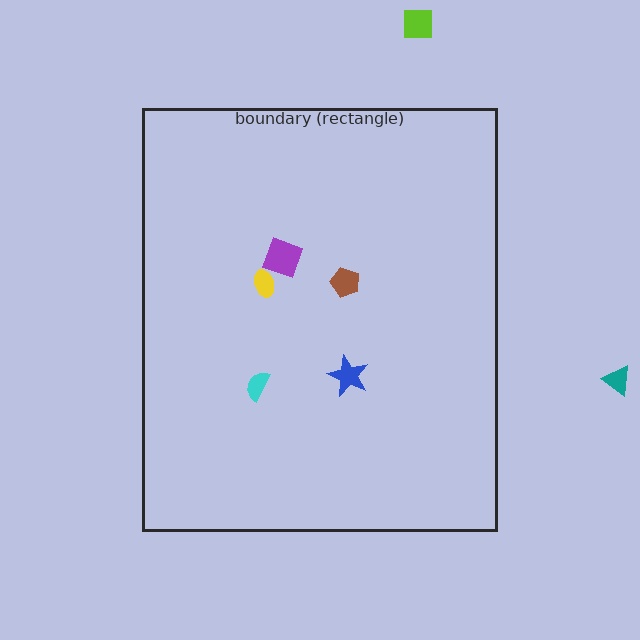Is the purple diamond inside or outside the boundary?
Inside.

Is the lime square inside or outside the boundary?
Outside.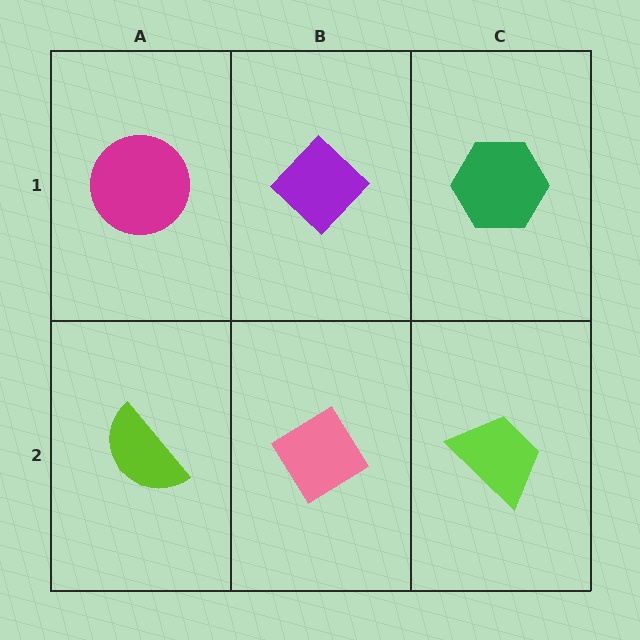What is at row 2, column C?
A lime trapezoid.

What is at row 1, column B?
A purple diamond.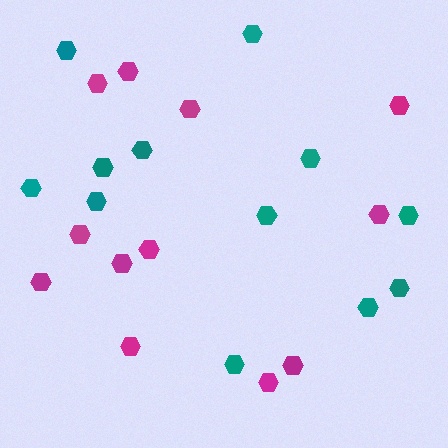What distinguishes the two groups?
There are 2 groups: one group of teal hexagons (12) and one group of magenta hexagons (12).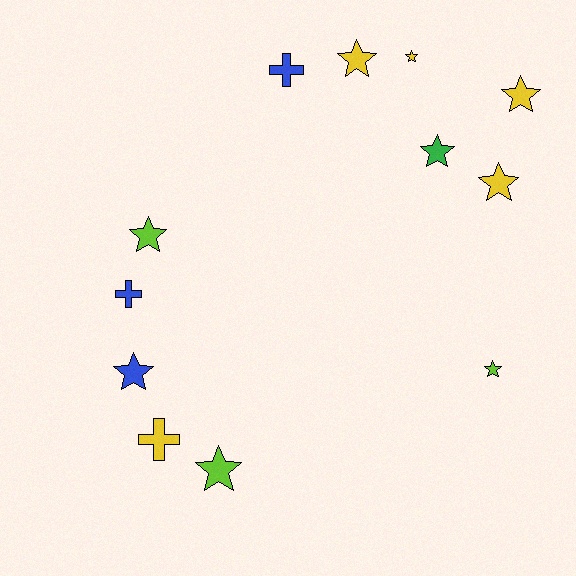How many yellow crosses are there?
There is 1 yellow cross.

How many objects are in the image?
There are 12 objects.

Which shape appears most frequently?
Star, with 9 objects.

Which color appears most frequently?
Yellow, with 5 objects.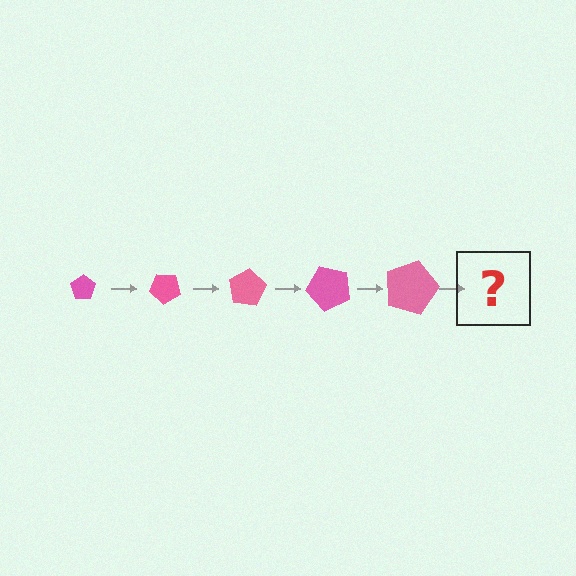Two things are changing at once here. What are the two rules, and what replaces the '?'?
The two rules are that the pentagon grows larger each step and it rotates 40 degrees each step. The '?' should be a pentagon, larger than the previous one and rotated 200 degrees from the start.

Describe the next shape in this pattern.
It should be a pentagon, larger than the previous one and rotated 200 degrees from the start.